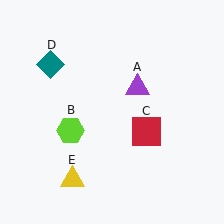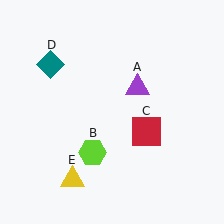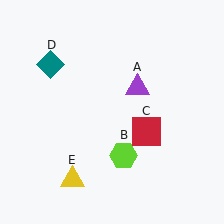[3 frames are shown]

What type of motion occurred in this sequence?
The lime hexagon (object B) rotated counterclockwise around the center of the scene.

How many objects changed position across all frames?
1 object changed position: lime hexagon (object B).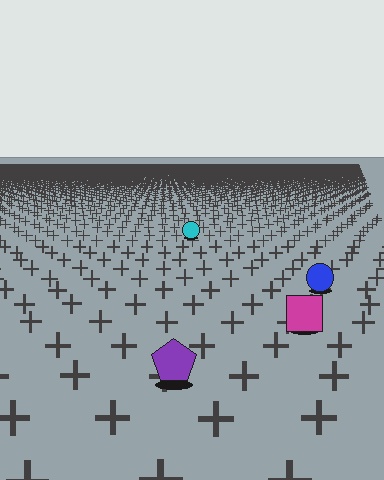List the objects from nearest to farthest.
From nearest to farthest: the purple pentagon, the magenta square, the blue circle, the cyan circle.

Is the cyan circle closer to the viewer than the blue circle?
No. The blue circle is closer — you can tell from the texture gradient: the ground texture is coarser near it.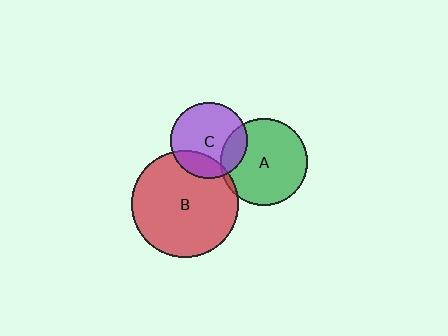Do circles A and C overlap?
Yes.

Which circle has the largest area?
Circle B (red).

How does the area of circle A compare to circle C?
Approximately 1.3 times.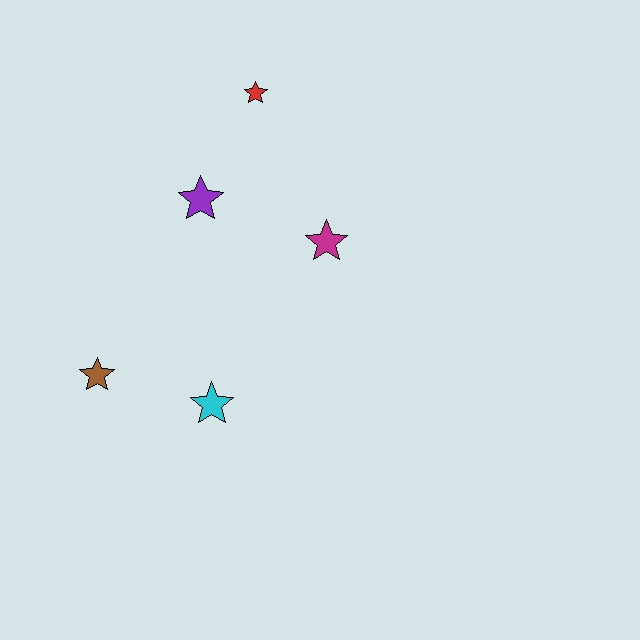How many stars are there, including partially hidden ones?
There are 5 stars.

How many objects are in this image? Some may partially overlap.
There are 5 objects.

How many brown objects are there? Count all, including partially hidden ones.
There is 1 brown object.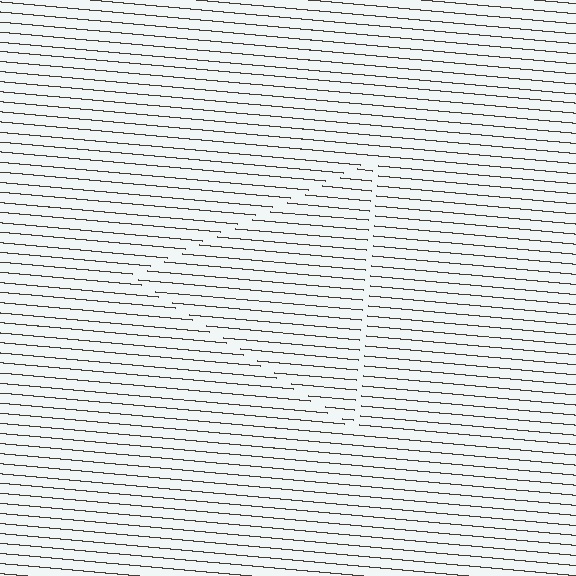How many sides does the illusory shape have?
3 sides — the line-ends trace a triangle.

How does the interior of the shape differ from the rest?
The interior of the shape contains the same grating, shifted by half a period — the contour is defined by the phase discontinuity where line-ends from the inner and outer gratings abut.